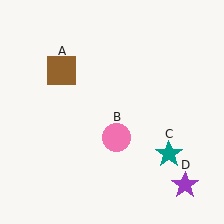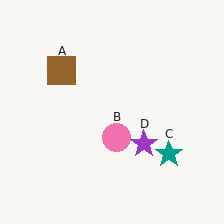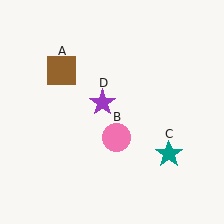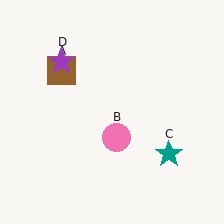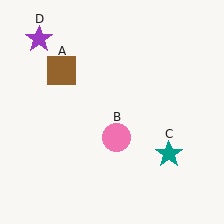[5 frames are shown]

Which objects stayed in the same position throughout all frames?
Brown square (object A) and pink circle (object B) and teal star (object C) remained stationary.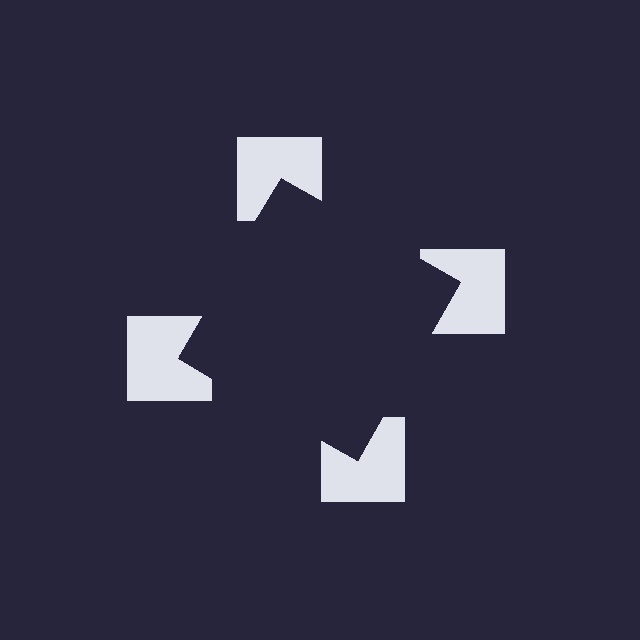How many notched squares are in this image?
There are 4 — one at each vertex of the illusory square.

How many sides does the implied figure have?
4 sides.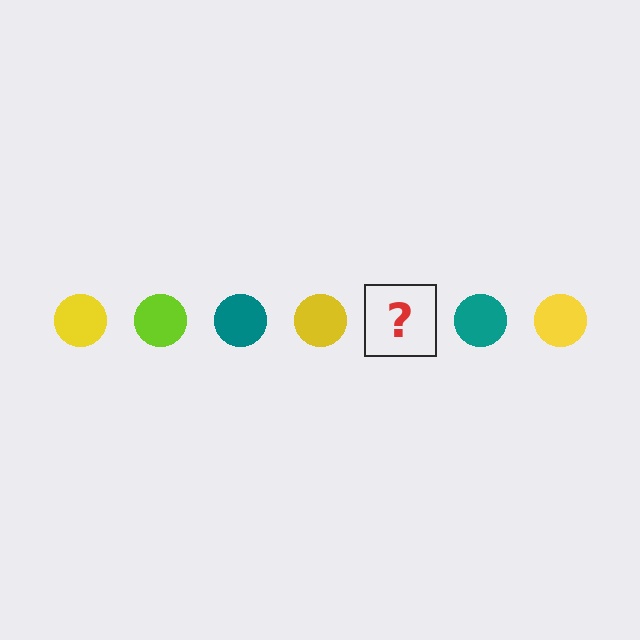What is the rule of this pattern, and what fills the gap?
The rule is that the pattern cycles through yellow, lime, teal circles. The gap should be filled with a lime circle.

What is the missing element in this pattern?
The missing element is a lime circle.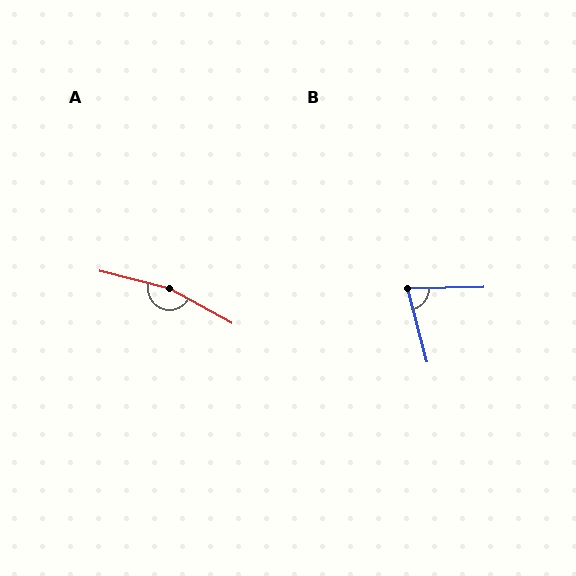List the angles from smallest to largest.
B (76°), A (165°).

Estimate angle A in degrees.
Approximately 165 degrees.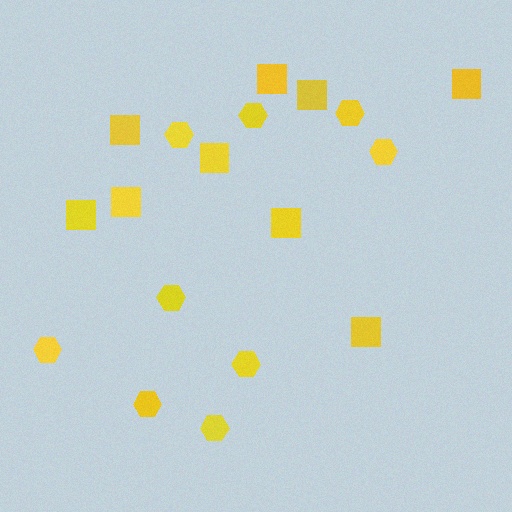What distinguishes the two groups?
There are 2 groups: one group of squares (9) and one group of hexagons (9).